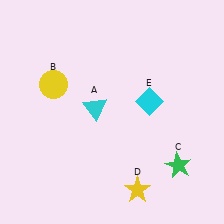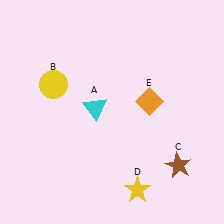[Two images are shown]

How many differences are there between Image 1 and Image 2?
There are 2 differences between the two images.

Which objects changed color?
C changed from green to brown. E changed from cyan to orange.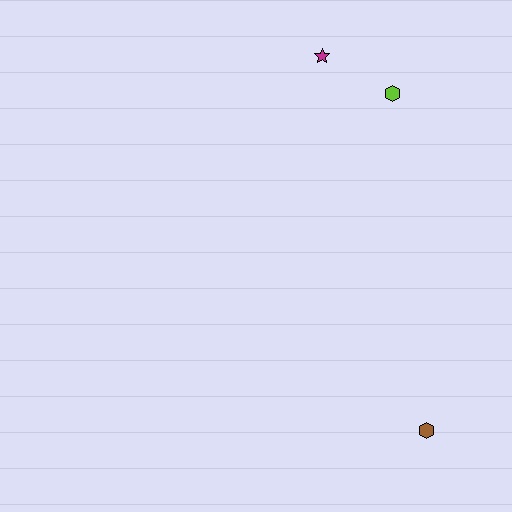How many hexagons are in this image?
There are 2 hexagons.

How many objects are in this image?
There are 3 objects.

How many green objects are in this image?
There are no green objects.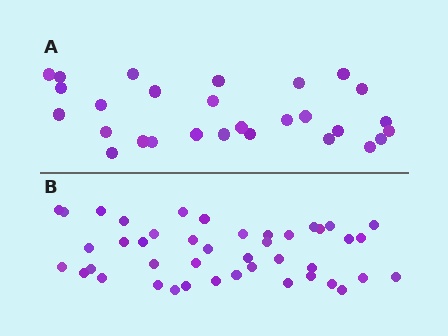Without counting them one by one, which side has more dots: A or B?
Region B (the bottom region) has more dots.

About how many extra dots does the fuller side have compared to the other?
Region B has approximately 15 more dots than region A.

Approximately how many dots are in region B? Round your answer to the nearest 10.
About 40 dots. (The exact count is 43, which rounds to 40.)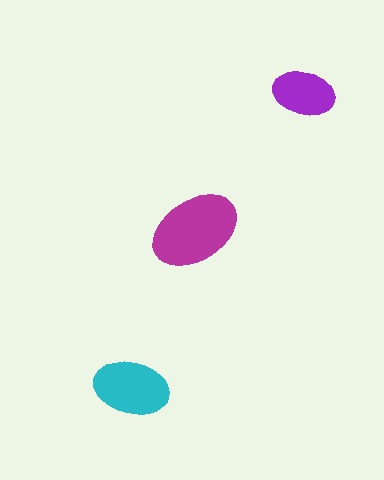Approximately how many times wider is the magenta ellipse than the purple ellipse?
About 1.5 times wider.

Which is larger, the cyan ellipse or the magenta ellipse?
The magenta one.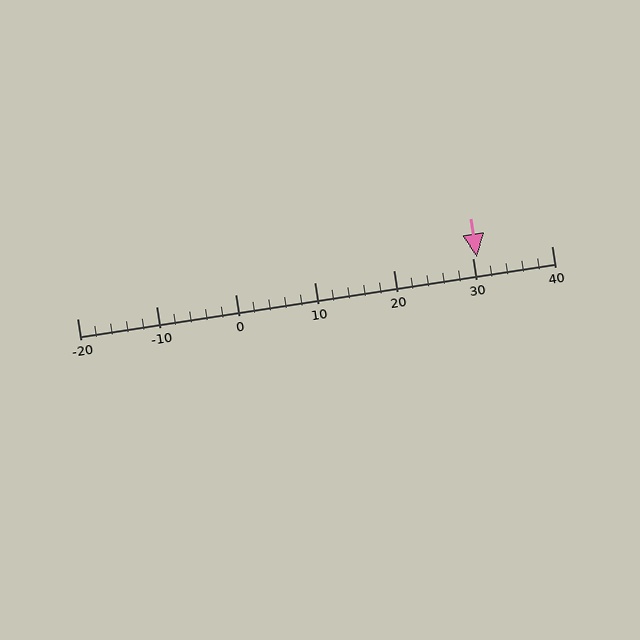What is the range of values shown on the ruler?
The ruler shows values from -20 to 40.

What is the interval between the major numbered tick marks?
The major tick marks are spaced 10 units apart.